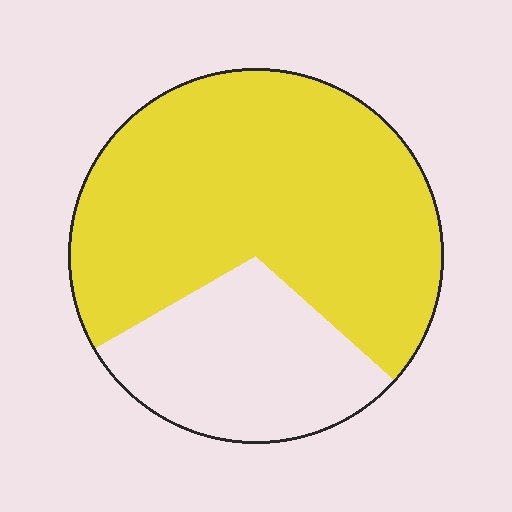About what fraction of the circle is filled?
About two thirds (2/3).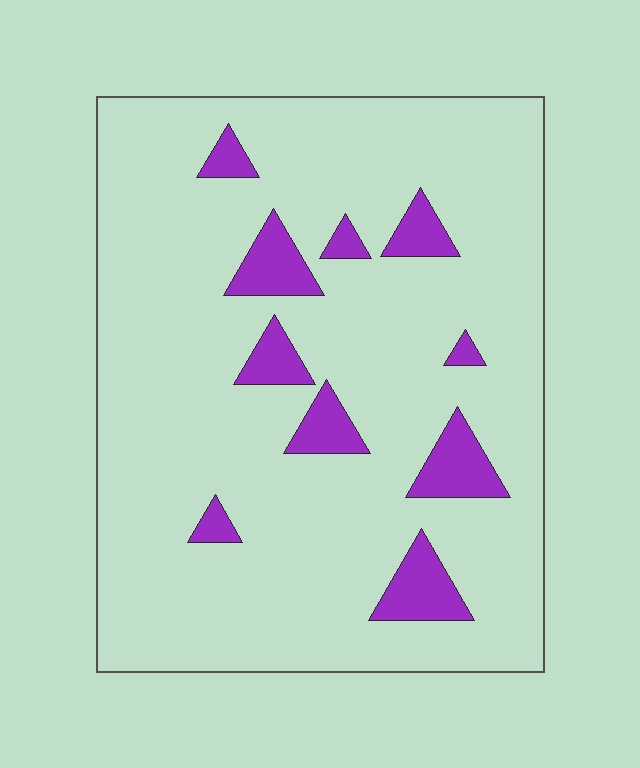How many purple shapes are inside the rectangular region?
10.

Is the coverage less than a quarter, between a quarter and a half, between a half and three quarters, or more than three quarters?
Less than a quarter.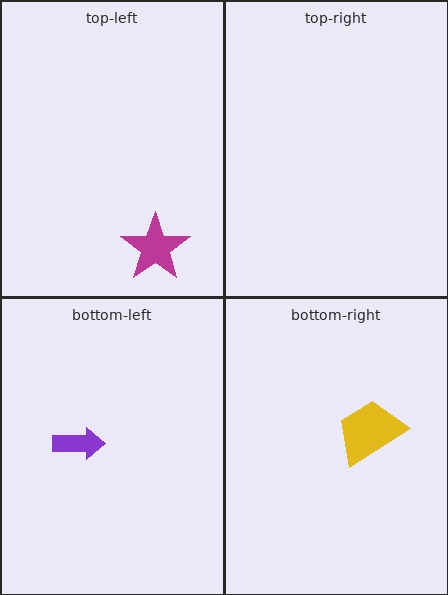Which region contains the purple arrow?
The bottom-left region.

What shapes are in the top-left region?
The magenta star.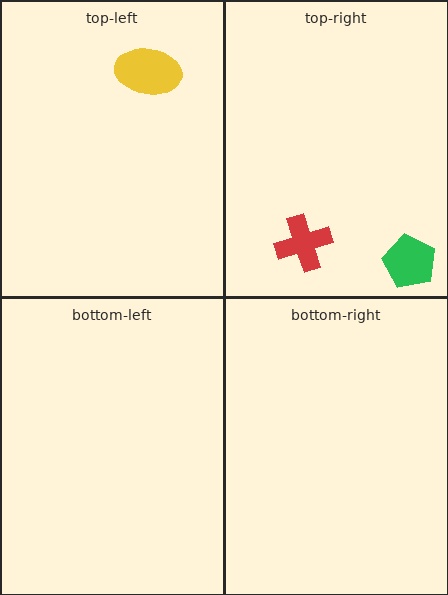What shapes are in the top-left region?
The yellow ellipse.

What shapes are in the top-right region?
The green pentagon, the red cross.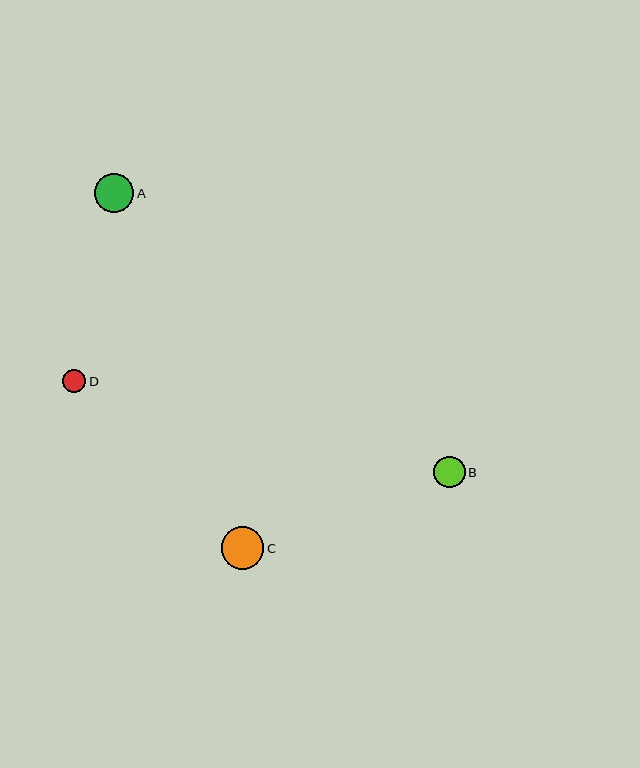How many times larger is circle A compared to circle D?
Circle A is approximately 1.7 times the size of circle D.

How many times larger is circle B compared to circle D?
Circle B is approximately 1.4 times the size of circle D.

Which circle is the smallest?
Circle D is the smallest with a size of approximately 23 pixels.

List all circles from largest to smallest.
From largest to smallest: C, A, B, D.